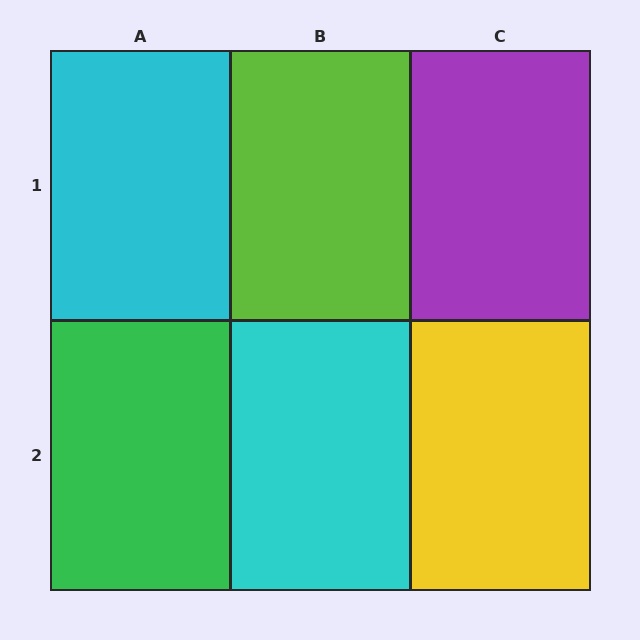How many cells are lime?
1 cell is lime.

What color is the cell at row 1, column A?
Cyan.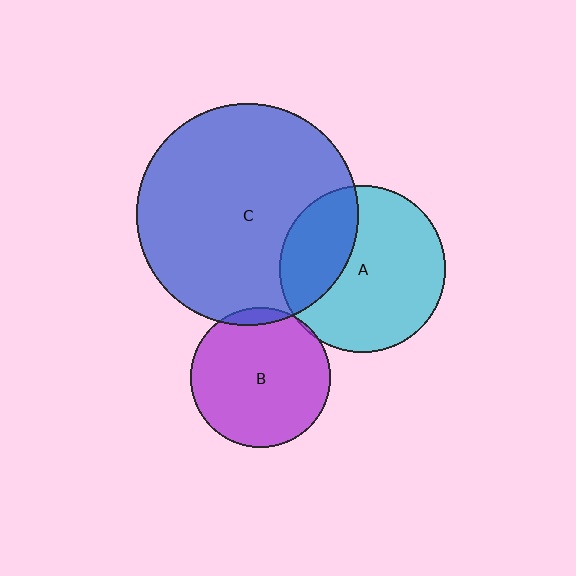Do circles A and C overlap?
Yes.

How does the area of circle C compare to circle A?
Approximately 1.8 times.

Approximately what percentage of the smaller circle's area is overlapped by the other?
Approximately 30%.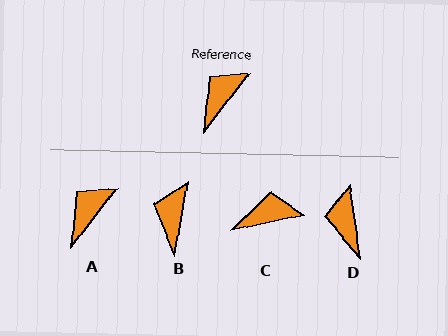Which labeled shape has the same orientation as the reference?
A.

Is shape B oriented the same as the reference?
No, it is off by about 29 degrees.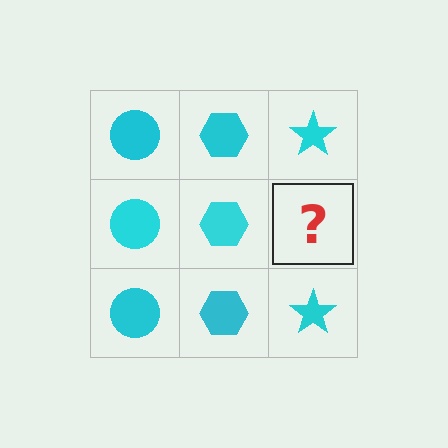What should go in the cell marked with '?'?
The missing cell should contain a cyan star.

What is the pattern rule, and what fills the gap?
The rule is that each column has a consistent shape. The gap should be filled with a cyan star.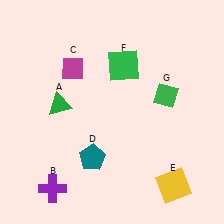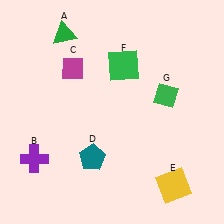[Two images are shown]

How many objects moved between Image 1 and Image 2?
2 objects moved between the two images.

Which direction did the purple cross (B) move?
The purple cross (B) moved up.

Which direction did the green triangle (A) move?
The green triangle (A) moved up.